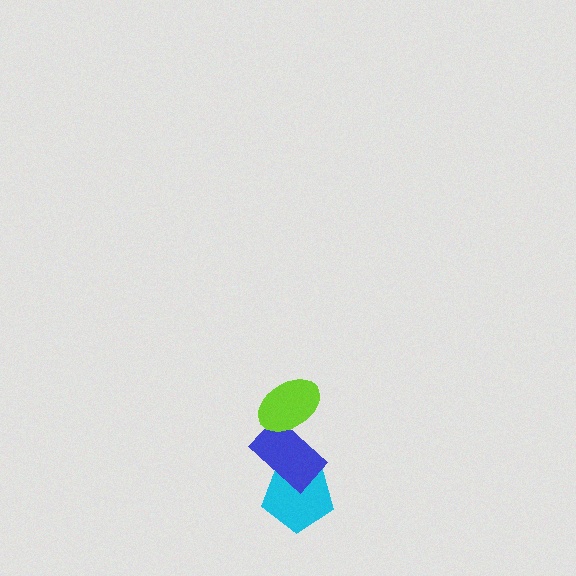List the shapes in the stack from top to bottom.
From top to bottom: the lime ellipse, the blue rectangle, the cyan pentagon.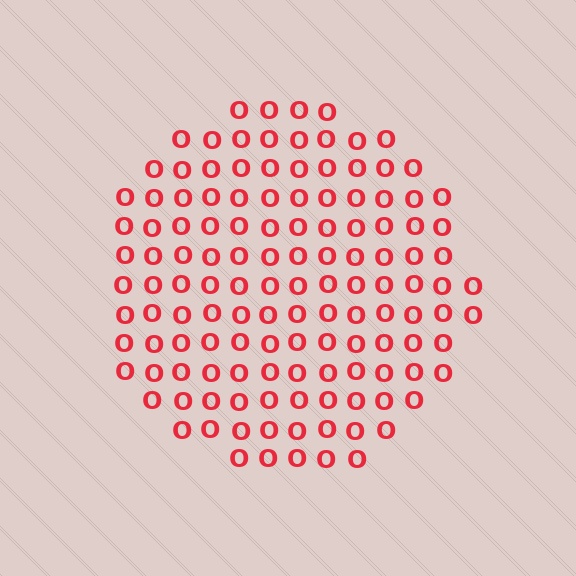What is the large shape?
The large shape is a circle.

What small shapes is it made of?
It is made of small letter O's.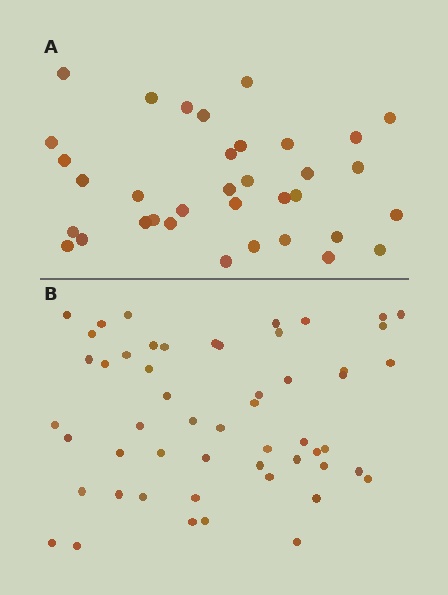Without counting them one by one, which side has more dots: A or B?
Region B (the bottom region) has more dots.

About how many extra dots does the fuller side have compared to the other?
Region B has approximately 20 more dots than region A.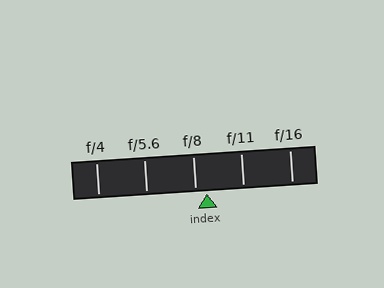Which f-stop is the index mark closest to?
The index mark is closest to f/8.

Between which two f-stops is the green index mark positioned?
The index mark is between f/8 and f/11.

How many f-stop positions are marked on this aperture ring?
There are 5 f-stop positions marked.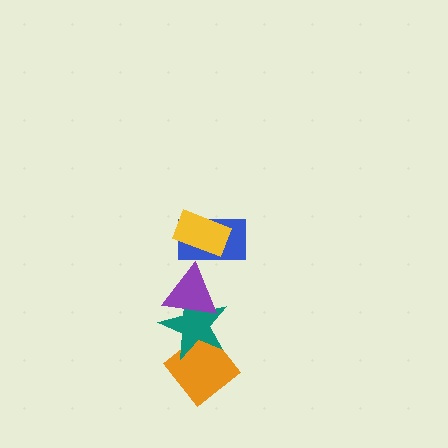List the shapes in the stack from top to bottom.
From top to bottom: the yellow rectangle, the blue rectangle, the purple triangle, the teal star, the orange diamond.